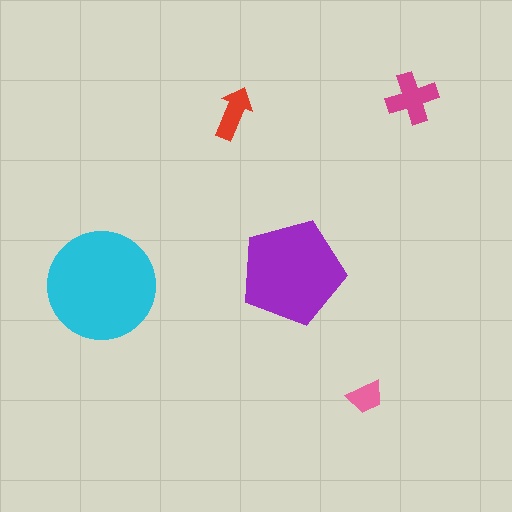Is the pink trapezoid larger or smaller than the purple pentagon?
Smaller.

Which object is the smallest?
The pink trapezoid.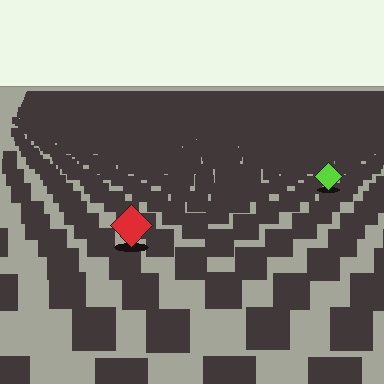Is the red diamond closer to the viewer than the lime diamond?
Yes. The red diamond is closer — you can tell from the texture gradient: the ground texture is coarser near it.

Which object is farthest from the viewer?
The lime diamond is farthest from the viewer. It appears smaller and the ground texture around it is denser.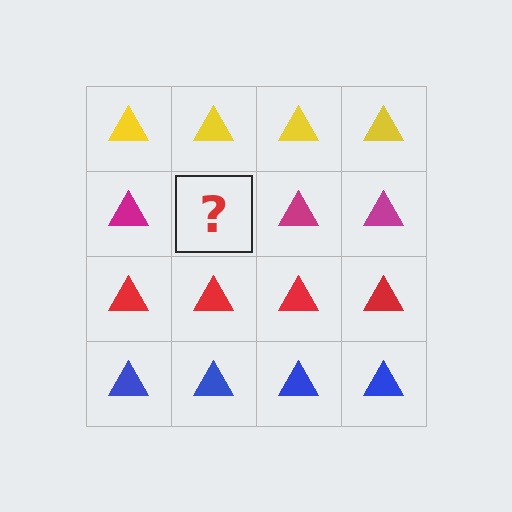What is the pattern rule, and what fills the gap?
The rule is that each row has a consistent color. The gap should be filled with a magenta triangle.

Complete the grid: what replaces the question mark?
The question mark should be replaced with a magenta triangle.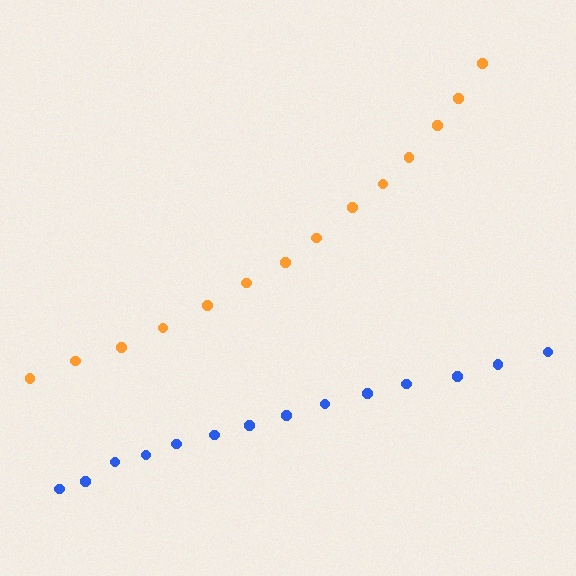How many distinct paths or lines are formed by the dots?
There are 2 distinct paths.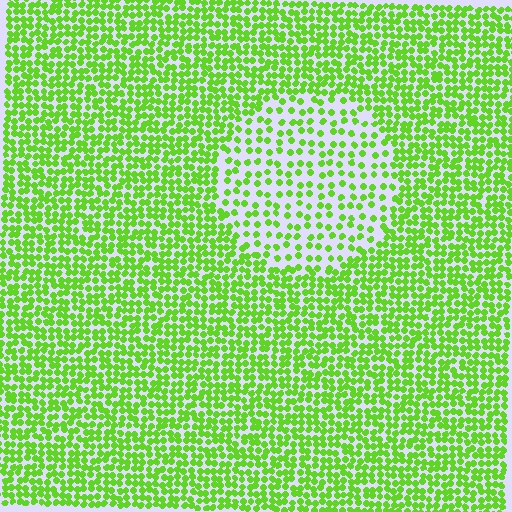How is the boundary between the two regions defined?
The boundary is defined by a change in element density (approximately 2.1x ratio). All elements are the same color, size, and shape.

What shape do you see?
I see a circle.